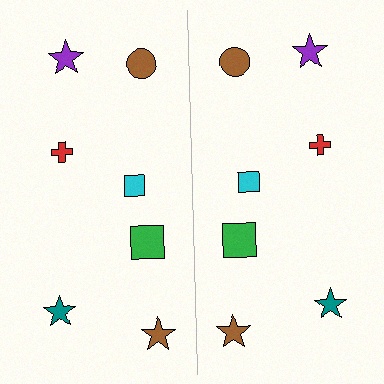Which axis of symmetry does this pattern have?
The pattern has a vertical axis of symmetry running through the center of the image.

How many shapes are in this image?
There are 14 shapes in this image.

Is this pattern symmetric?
Yes, this pattern has bilateral (reflection) symmetry.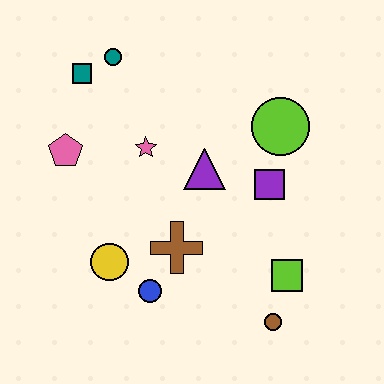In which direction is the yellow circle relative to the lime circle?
The yellow circle is to the left of the lime circle.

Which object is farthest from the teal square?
The brown circle is farthest from the teal square.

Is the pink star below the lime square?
No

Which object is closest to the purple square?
The lime circle is closest to the purple square.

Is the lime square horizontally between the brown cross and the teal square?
No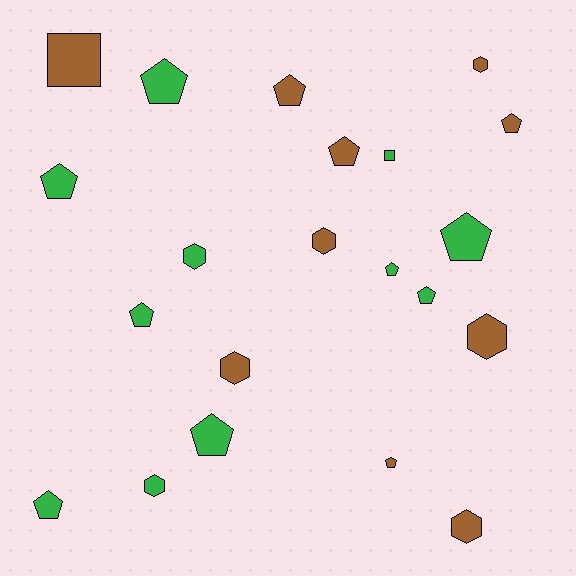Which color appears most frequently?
Green, with 11 objects.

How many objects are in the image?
There are 21 objects.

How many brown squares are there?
There is 1 brown square.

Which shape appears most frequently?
Pentagon, with 12 objects.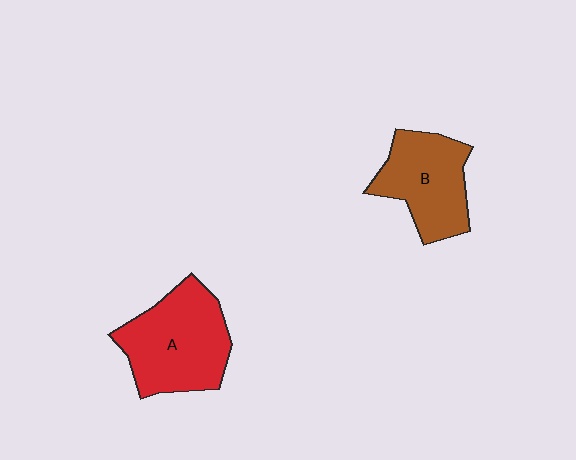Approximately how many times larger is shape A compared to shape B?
Approximately 1.2 times.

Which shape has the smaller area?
Shape B (brown).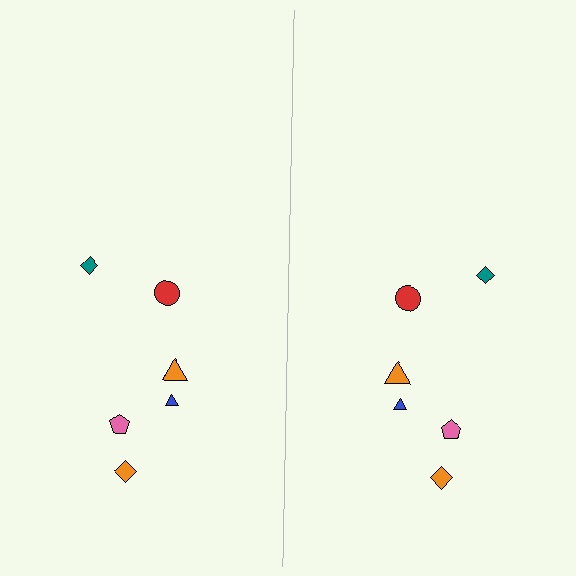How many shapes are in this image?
There are 12 shapes in this image.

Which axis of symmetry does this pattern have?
The pattern has a vertical axis of symmetry running through the center of the image.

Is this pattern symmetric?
Yes, this pattern has bilateral (reflection) symmetry.